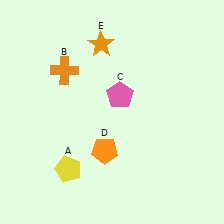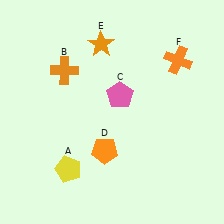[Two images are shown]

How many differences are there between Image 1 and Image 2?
There is 1 difference between the two images.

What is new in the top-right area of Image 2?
An orange cross (F) was added in the top-right area of Image 2.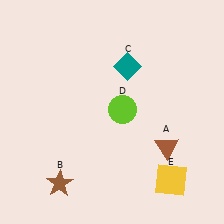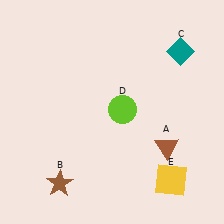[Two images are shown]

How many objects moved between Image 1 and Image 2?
1 object moved between the two images.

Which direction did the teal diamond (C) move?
The teal diamond (C) moved right.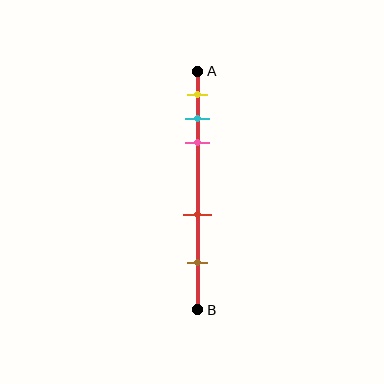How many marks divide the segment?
There are 5 marks dividing the segment.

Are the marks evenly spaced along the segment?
No, the marks are not evenly spaced.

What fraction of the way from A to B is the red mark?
The red mark is approximately 60% (0.6) of the way from A to B.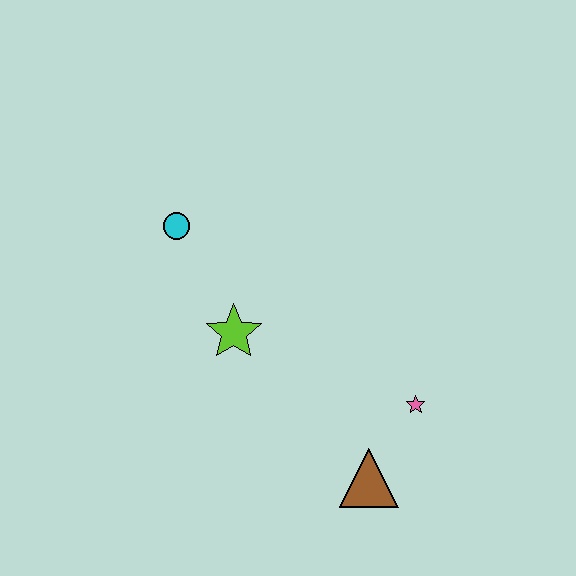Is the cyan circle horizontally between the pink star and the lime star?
No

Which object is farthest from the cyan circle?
The brown triangle is farthest from the cyan circle.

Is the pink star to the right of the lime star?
Yes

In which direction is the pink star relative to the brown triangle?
The pink star is above the brown triangle.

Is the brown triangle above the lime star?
No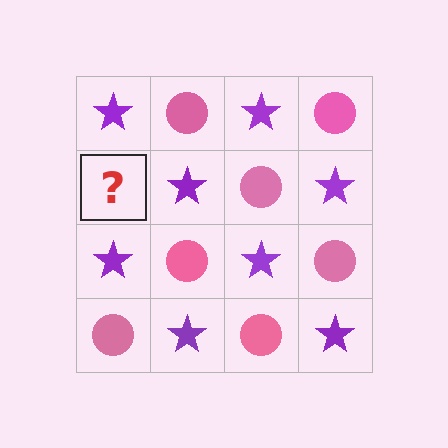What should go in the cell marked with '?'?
The missing cell should contain a pink circle.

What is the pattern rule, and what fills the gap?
The rule is that it alternates purple star and pink circle in a checkerboard pattern. The gap should be filled with a pink circle.